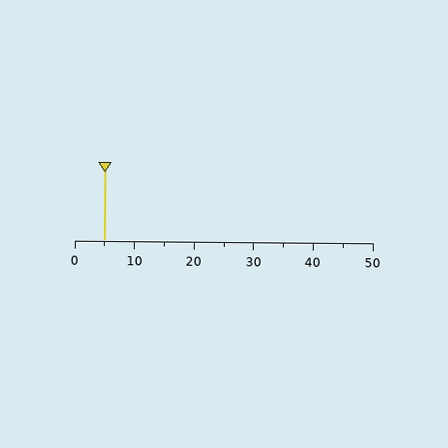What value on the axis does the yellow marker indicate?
The marker indicates approximately 5.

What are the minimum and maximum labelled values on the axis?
The axis runs from 0 to 50.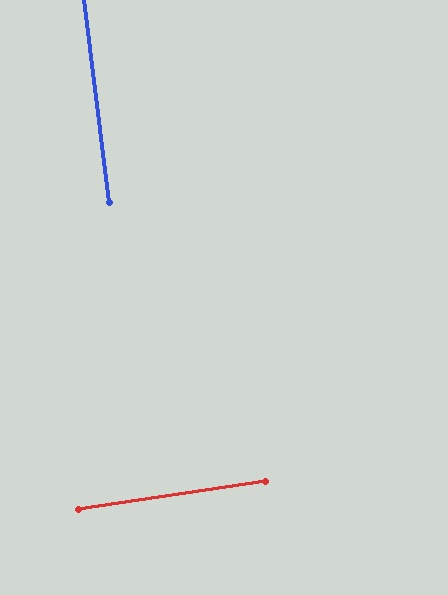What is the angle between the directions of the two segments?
Approximately 88 degrees.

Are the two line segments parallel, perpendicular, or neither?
Perpendicular — they meet at approximately 88°.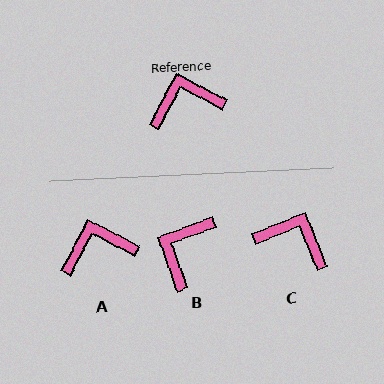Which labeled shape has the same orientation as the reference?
A.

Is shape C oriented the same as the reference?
No, it is off by about 40 degrees.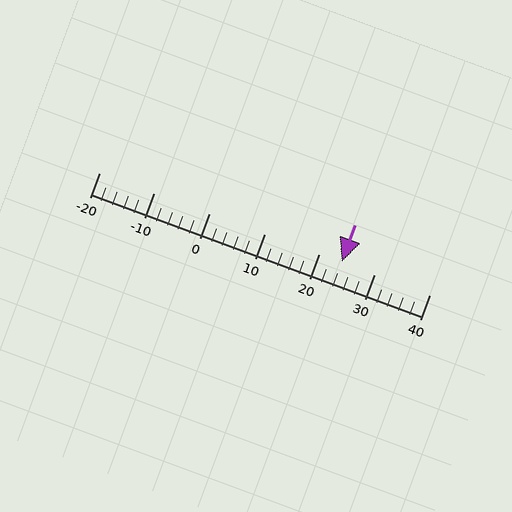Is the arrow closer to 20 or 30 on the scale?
The arrow is closer to 20.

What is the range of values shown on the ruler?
The ruler shows values from -20 to 40.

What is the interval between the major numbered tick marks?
The major tick marks are spaced 10 units apart.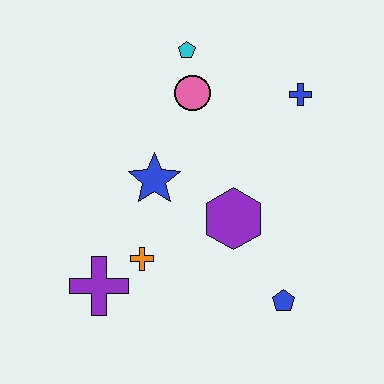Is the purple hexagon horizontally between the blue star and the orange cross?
No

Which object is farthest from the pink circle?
The blue pentagon is farthest from the pink circle.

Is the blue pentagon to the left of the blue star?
No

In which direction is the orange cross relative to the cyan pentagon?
The orange cross is below the cyan pentagon.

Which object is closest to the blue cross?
The pink circle is closest to the blue cross.